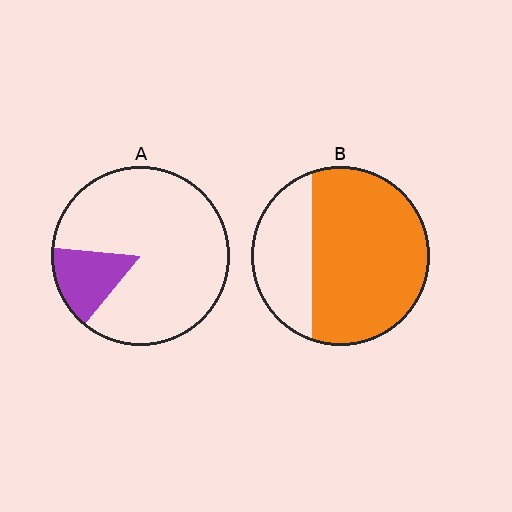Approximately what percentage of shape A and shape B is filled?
A is approximately 15% and B is approximately 70%.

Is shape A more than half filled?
No.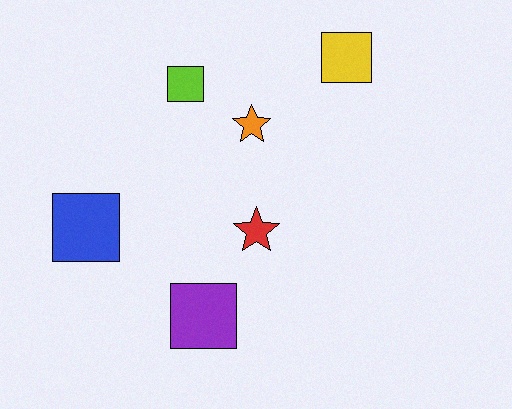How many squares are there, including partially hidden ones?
There are 4 squares.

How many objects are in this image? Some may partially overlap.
There are 6 objects.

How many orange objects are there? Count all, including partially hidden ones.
There is 1 orange object.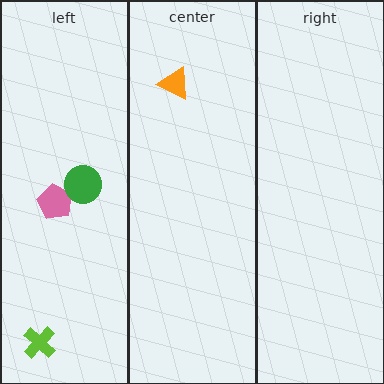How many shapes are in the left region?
3.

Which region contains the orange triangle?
The center region.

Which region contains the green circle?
The left region.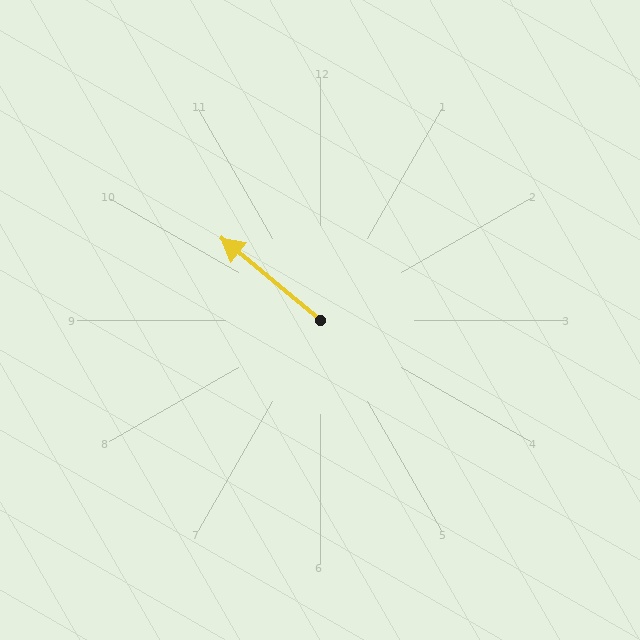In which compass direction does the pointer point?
Northwest.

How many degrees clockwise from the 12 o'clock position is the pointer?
Approximately 310 degrees.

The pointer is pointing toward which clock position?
Roughly 10 o'clock.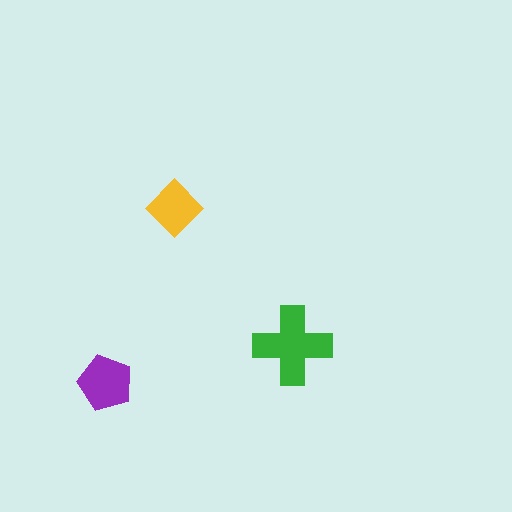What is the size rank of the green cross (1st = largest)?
1st.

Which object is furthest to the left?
The purple pentagon is leftmost.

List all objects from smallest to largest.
The yellow diamond, the purple pentagon, the green cross.